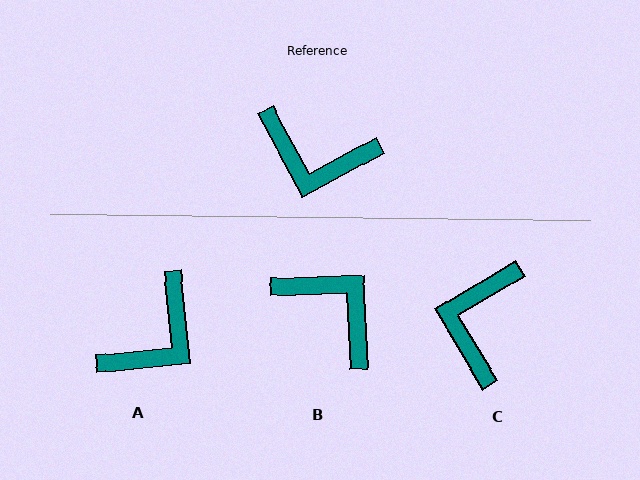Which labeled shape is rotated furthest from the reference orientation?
B, about 154 degrees away.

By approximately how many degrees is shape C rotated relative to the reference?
Approximately 87 degrees clockwise.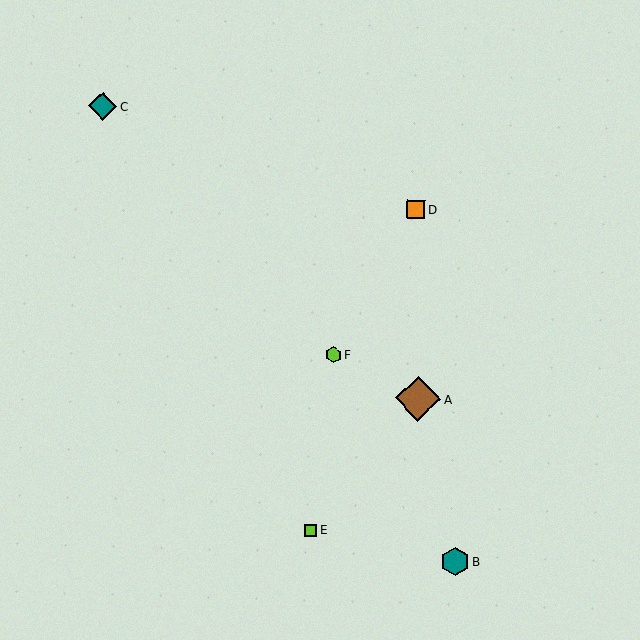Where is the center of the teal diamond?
The center of the teal diamond is at (103, 106).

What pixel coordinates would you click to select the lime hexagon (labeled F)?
Click at (333, 355) to select the lime hexagon F.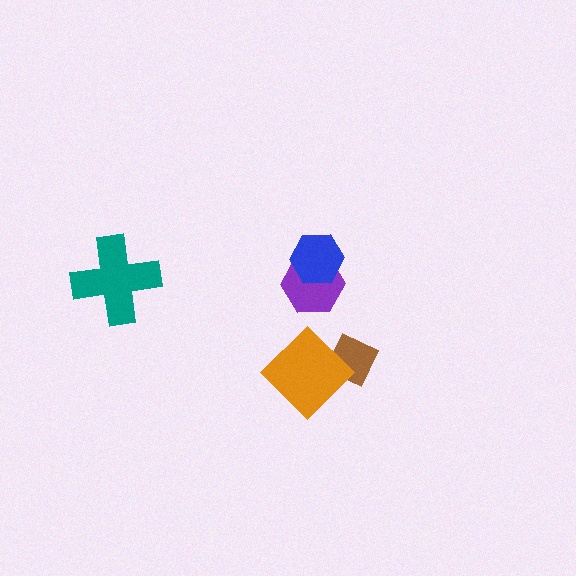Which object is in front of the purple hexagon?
The blue hexagon is in front of the purple hexagon.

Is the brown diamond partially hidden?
Yes, it is partially covered by another shape.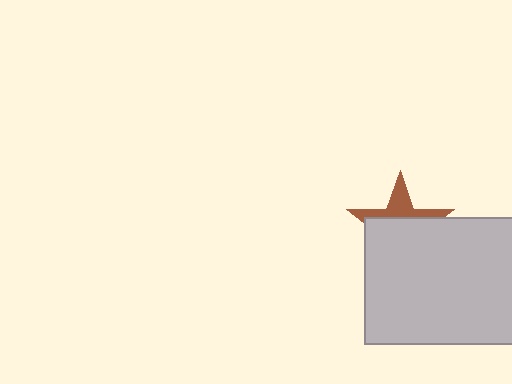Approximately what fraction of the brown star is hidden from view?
Roughly 65% of the brown star is hidden behind the light gray rectangle.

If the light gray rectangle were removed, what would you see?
You would see the complete brown star.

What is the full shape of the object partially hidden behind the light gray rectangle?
The partially hidden object is a brown star.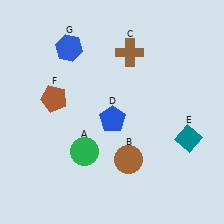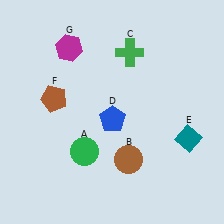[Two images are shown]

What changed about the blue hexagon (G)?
In Image 1, G is blue. In Image 2, it changed to magenta.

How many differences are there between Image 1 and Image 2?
There are 2 differences between the two images.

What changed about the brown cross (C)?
In Image 1, C is brown. In Image 2, it changed to green.